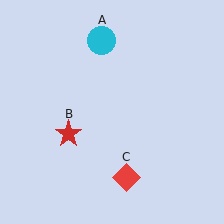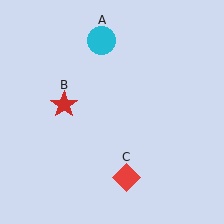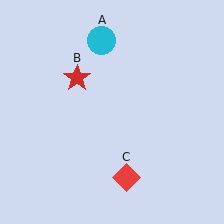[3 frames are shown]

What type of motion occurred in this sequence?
The red star (object B) rotated clockwise around the center of the scene.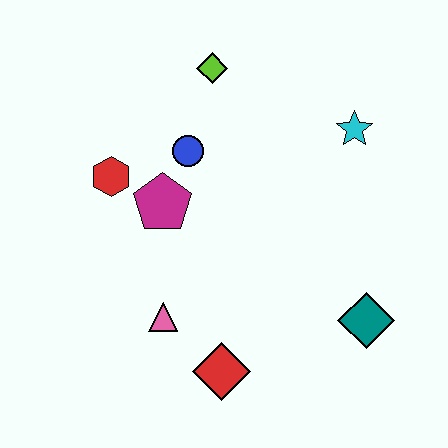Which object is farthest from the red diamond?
The lime diamond is farthest from the red diamond.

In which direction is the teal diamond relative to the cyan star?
The teal diamond is below the cyan star.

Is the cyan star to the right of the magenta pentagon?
Yes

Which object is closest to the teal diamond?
The red diamond is closest to the teal diamond.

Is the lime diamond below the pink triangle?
No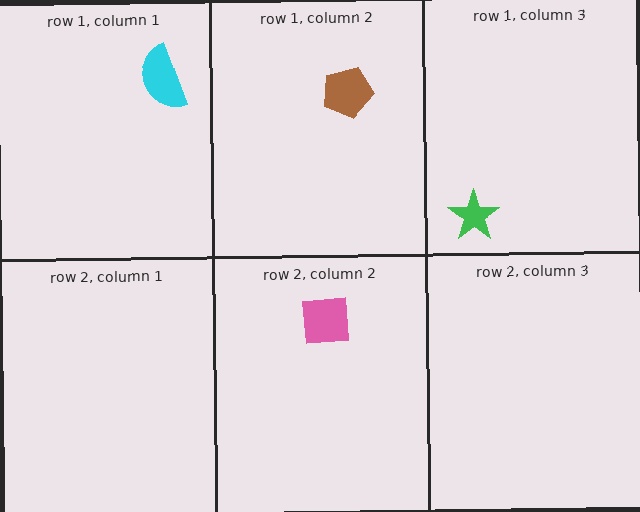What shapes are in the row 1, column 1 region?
The cyan semicircle.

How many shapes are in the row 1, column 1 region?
1.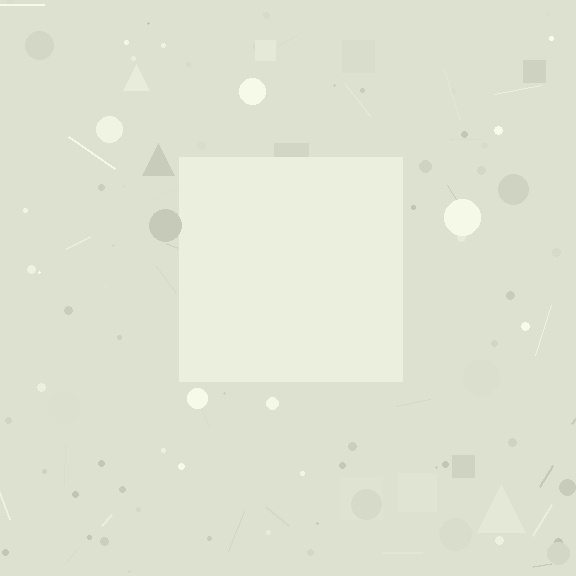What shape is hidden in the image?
A square is hidden in the image.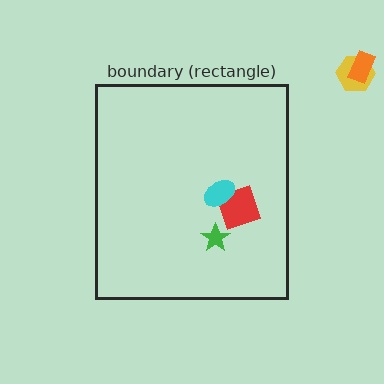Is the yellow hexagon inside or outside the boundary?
Outside.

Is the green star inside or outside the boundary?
Inside.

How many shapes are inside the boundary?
3 inside, 2 outside.